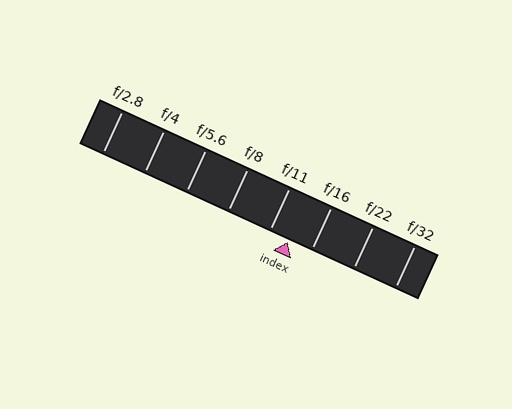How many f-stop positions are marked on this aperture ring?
There are 8 f-stop positions marked.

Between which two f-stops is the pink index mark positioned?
The index mark is between f/11 and f/16.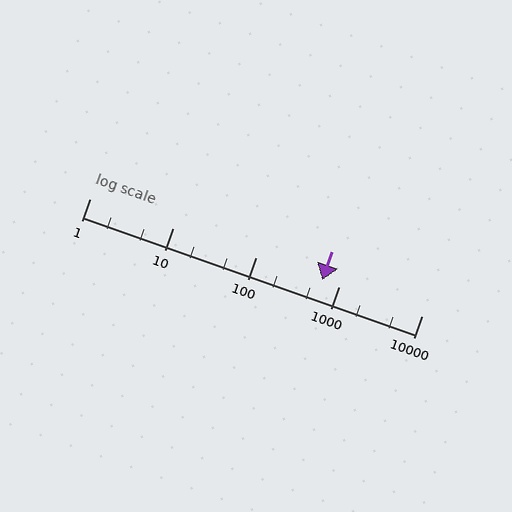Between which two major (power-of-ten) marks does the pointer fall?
The pointer is between 100 and 1000.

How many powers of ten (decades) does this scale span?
The scale spans 4 decades, from 1 to 10000.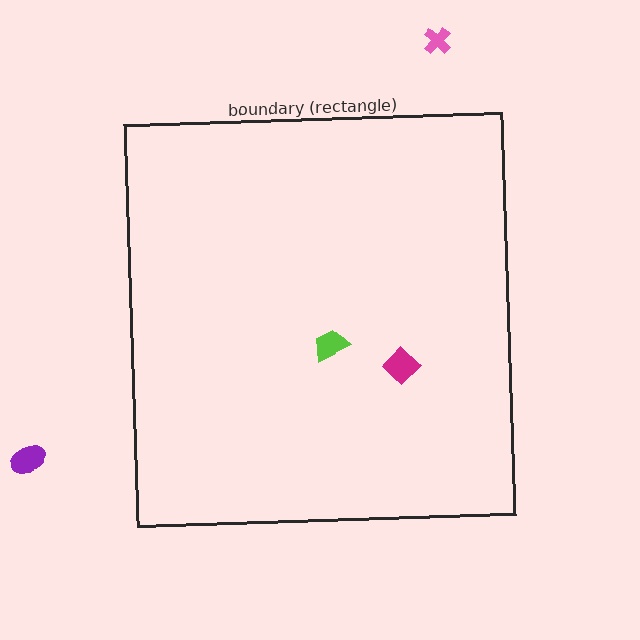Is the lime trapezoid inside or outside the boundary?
Inside.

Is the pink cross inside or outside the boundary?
Outside.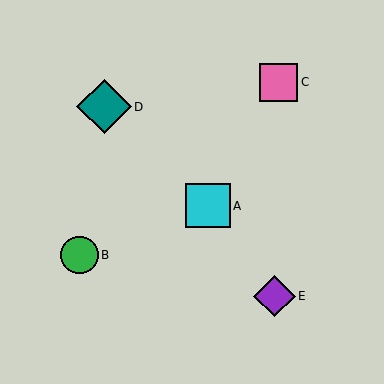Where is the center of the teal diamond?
The center of the teal diamond is at (104, 107).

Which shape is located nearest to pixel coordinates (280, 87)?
The pink square (labeled C) at (279, 82) is nearest to that location.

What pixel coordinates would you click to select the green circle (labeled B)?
Click at (80, 255) to select the green circle B.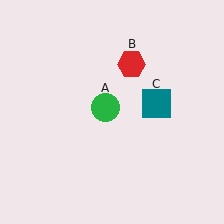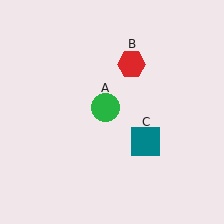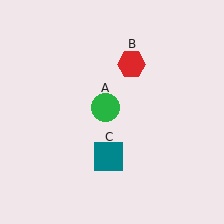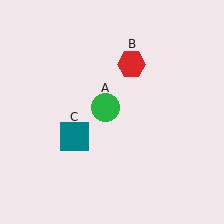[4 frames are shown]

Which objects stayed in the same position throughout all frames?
Green circle (object A) and red hexagon (object B) remained stationary.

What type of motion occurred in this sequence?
The teal square (object C) rotated clockwise around the center of the scene.